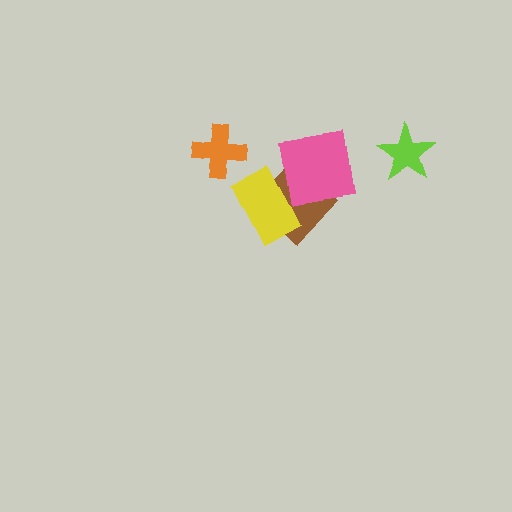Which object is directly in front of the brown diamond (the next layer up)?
The yellow rectangle is directly in front of the brown diamond.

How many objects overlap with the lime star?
0 objects overlap with the lime star.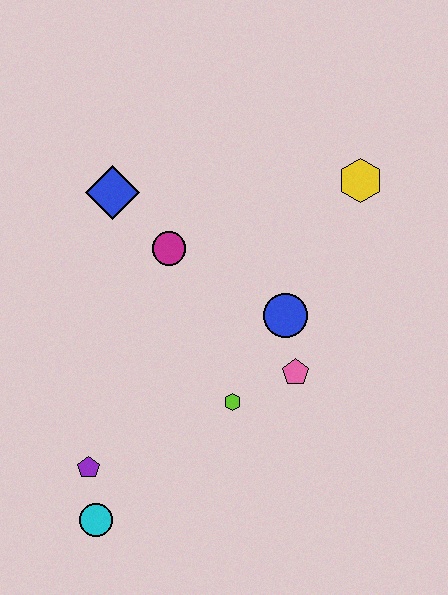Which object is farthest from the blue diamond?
The cyan circle is farthest from the blue diamond.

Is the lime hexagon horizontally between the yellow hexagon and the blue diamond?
Yes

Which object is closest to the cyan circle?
The purple pentagon is closest to the cyan circle.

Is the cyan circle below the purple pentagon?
Yes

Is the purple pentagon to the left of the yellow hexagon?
Yes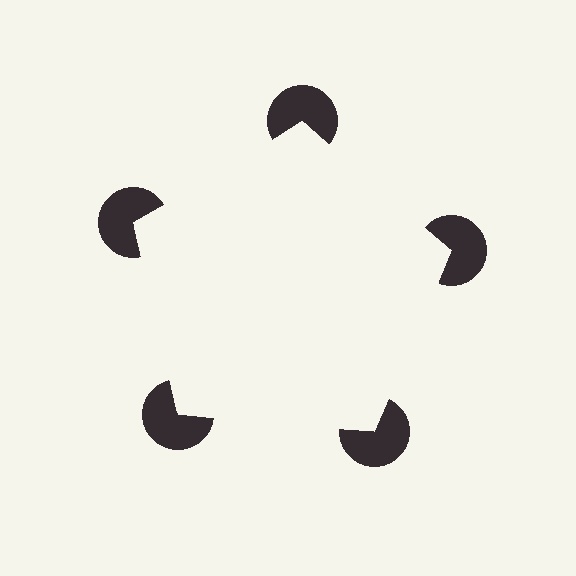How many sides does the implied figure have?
5 sides.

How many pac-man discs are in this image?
There are 5 — one at each vertex of the illusory pentagon.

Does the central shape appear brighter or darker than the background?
It typically appears slightly brighter than the background, even though no actual brightness change is drawn.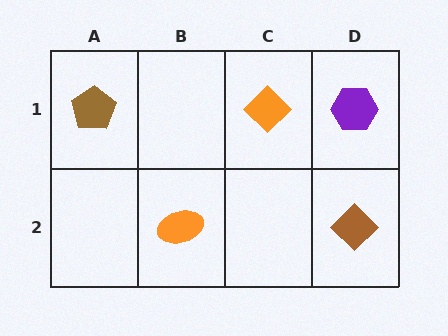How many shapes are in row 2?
2 shapes.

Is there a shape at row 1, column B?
No, that cell is empty.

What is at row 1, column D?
A purple hexagon.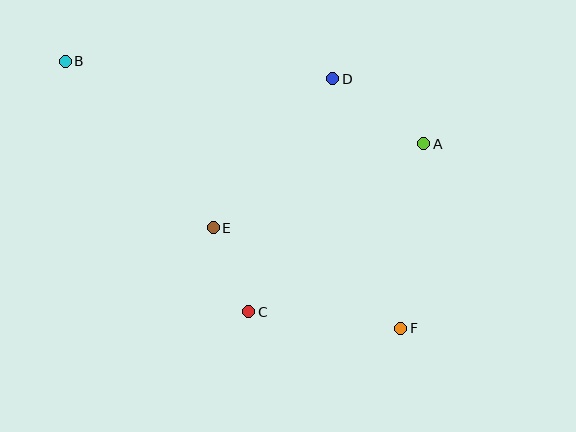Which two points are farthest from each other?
Points B and F are farthest from each other.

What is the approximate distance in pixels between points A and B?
The distance between A and B is approximately 368 pixels.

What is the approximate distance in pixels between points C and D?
The distance between C and D is approximately 248 pixels.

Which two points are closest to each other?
Points C and E are closest to each other.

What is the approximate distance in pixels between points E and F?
The distance between E and F is approximately 212 pixels.